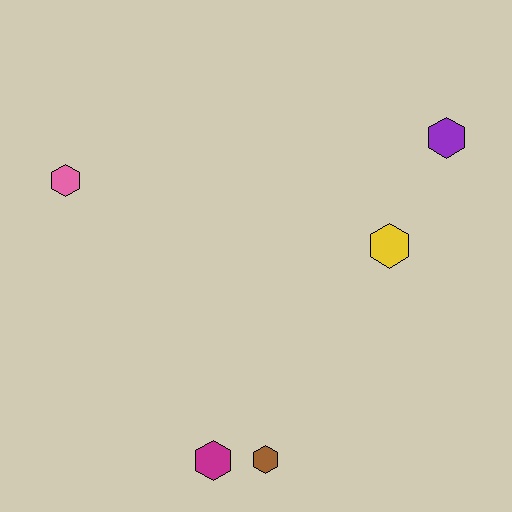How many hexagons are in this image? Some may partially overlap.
There are 5 hexagons.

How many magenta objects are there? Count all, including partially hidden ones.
There is 1 magenta object.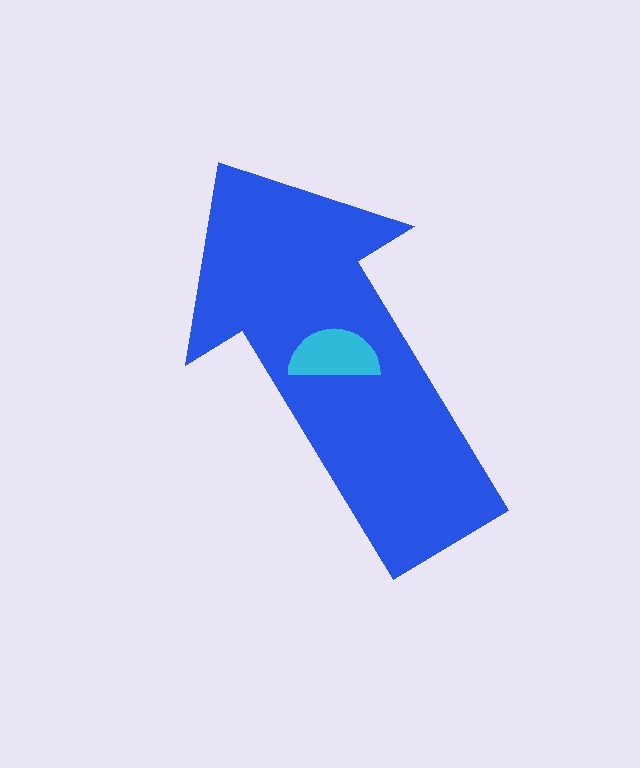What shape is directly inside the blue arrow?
The cyan semicircle.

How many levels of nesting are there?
2.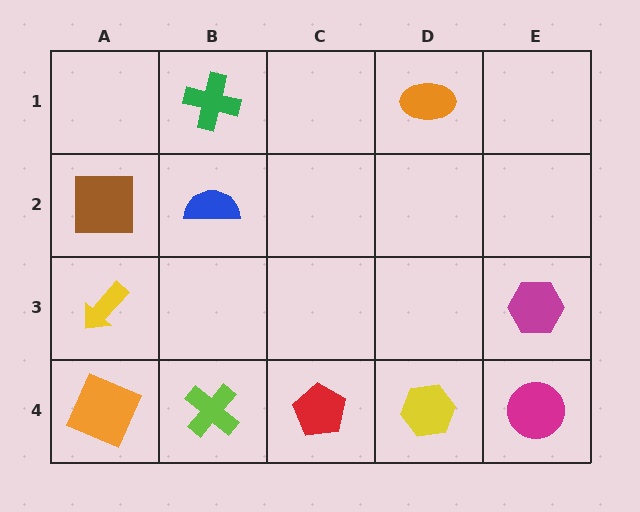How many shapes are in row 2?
2 shapes.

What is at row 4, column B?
A lime cross.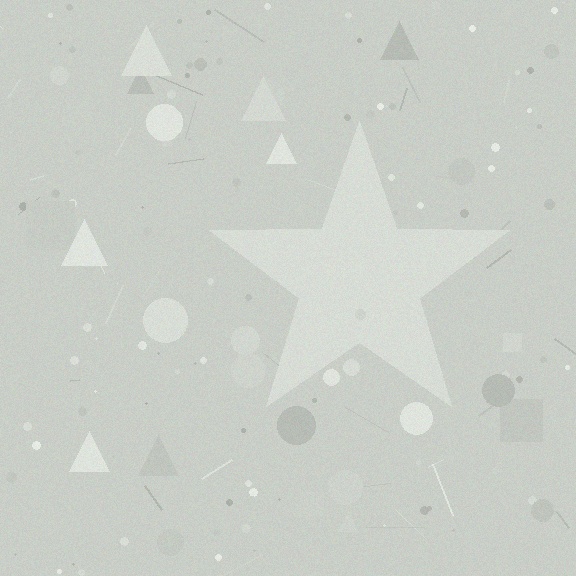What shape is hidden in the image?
A star is hidden in the image.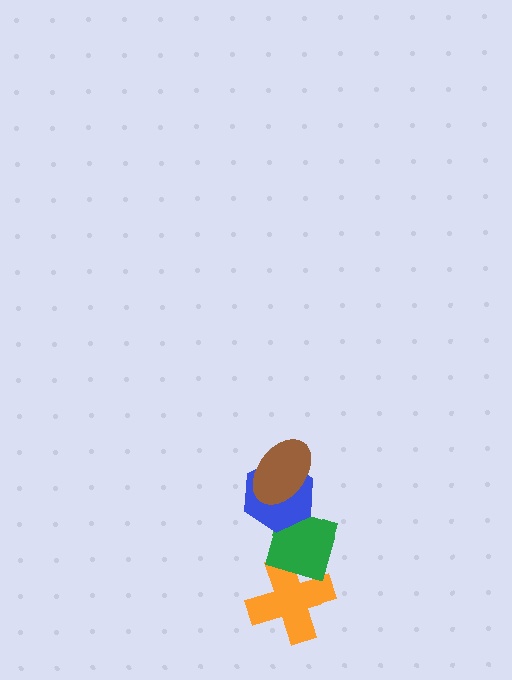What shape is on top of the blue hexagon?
The brown ellipse is on top of the blue hexagon.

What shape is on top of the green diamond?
The blue hexagon is on top of the green diamond.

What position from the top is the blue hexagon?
The blue hexagon is 2nd from the top.